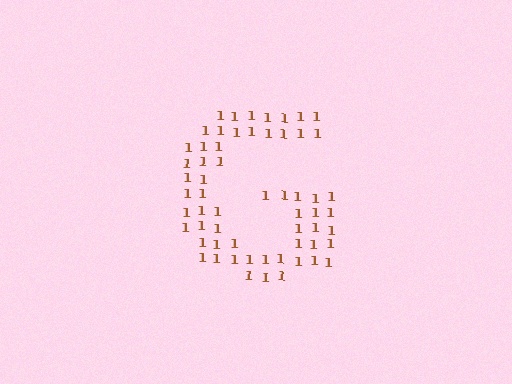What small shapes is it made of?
It is made of small digit 1's.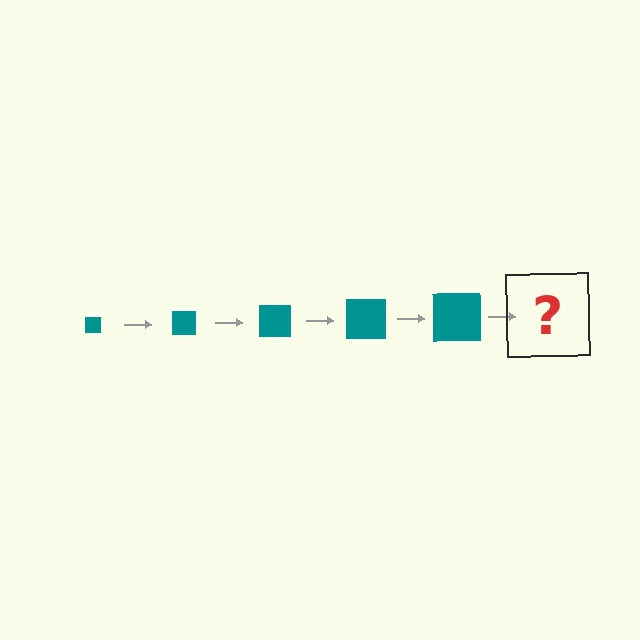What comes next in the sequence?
The next element should be a teal square, larger than the previous one.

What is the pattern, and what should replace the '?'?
The pattern is that the square gets progressively larger each step. The '?' should be a teal square, larger than the previous one.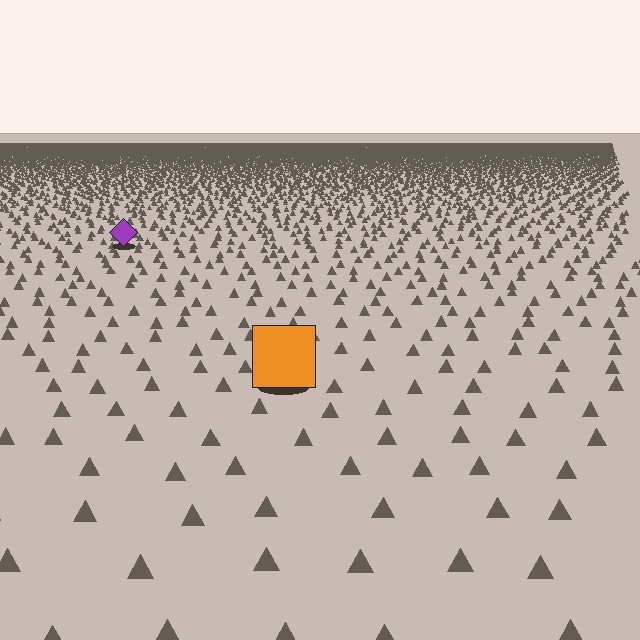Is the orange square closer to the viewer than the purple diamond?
Yes. The orange square is closer — you can tell from the texture gradient: the ground texture is coarser near it.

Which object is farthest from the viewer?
The purple diamond is farthest from the viewer. It appears smaller and the ground texture around it is denser.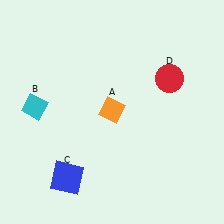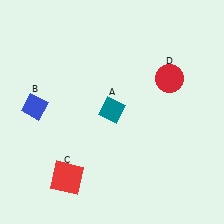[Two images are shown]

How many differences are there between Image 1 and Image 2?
There are 3 differences between the two images.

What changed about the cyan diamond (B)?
In Image 1, B is cyan. In Image 2, it changed to blue.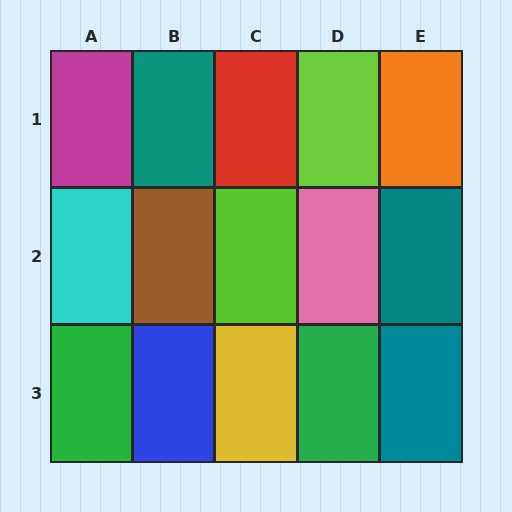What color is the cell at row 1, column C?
Red.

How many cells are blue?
1 cell is blue.